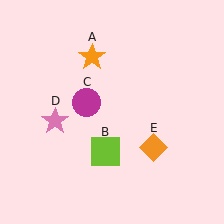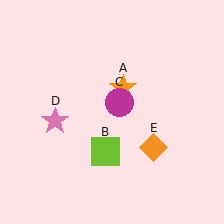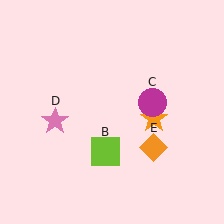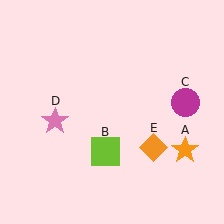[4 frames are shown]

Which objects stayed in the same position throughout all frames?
Lime square (object B) and pink star (object D) and orange diamond (object E) remained stationary.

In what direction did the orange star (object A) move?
The orange star (object A) moved down and to the right.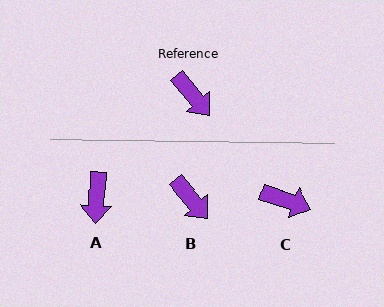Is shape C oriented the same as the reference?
No, it is off by about 31 degrees.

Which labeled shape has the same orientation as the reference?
B.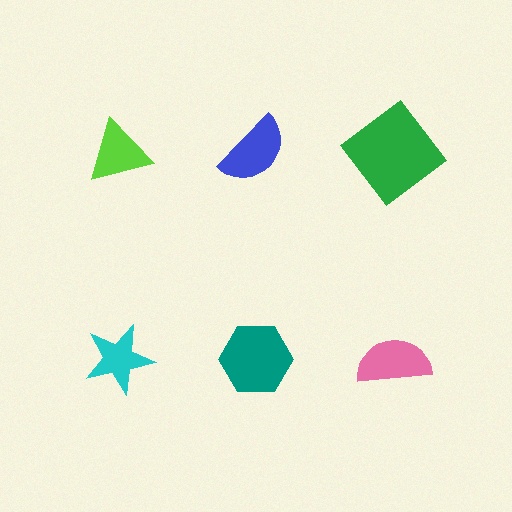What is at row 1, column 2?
A blue semicircle.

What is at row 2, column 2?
A teal hexagon.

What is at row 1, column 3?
A green diamond.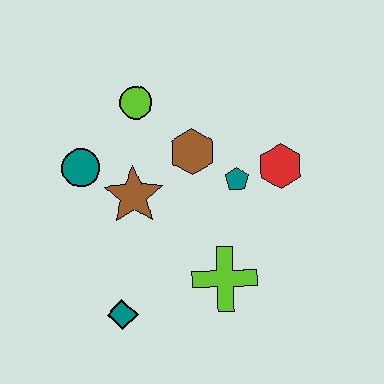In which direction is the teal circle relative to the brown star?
The teal circle is to the left of the brown star.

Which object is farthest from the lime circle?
The teal diamond is farthest from the lime circle.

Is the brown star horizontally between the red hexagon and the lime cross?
No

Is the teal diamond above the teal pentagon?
No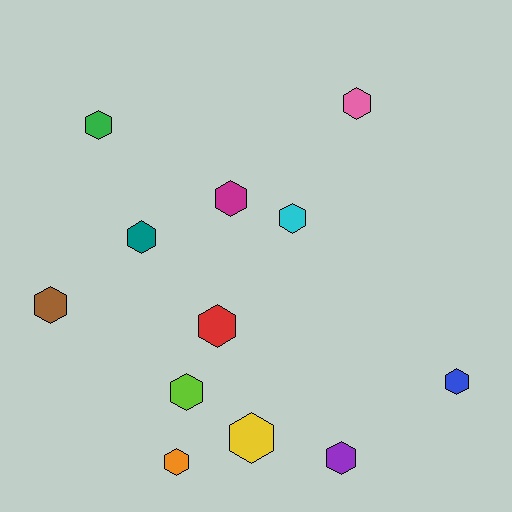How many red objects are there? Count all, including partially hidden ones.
There is 1 red object.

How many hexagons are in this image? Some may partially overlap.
There are 12 hexagons.